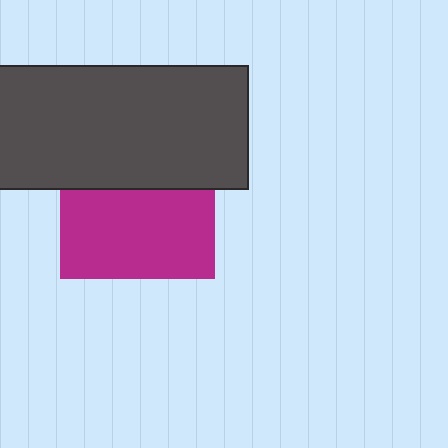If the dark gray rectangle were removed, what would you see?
You would see the complete magenta square.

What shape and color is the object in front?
The object in front is a dark gray rectangle.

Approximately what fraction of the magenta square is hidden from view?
Roughly 42% of the magenta square is hidden behind the dark gray rectangle.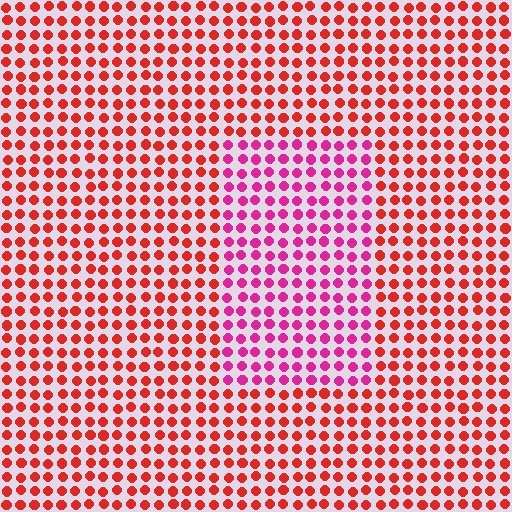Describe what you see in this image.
The image is filled with small red elements in a uniform arrangement. A rectangle-shaped region is visible where the elements are tinted to a slightly different hue, forming a subtle color boundary.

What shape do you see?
I see a rectangle.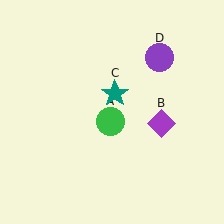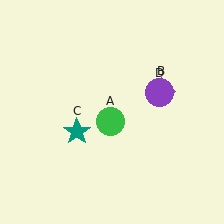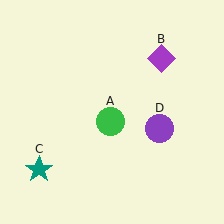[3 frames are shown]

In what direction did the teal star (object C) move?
The teal star (object C) moved down and to the left.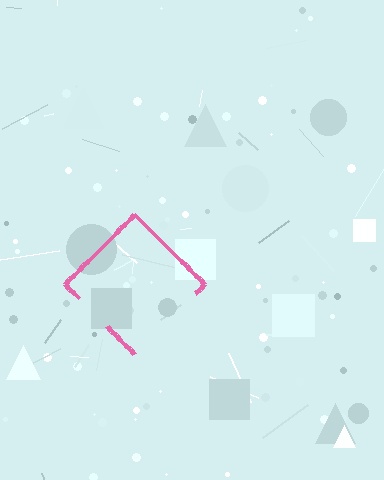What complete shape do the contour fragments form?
The contour fragments form a diamond.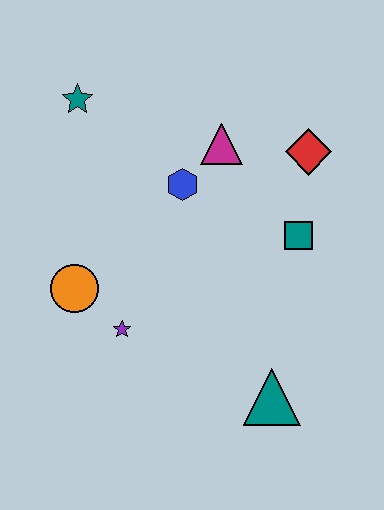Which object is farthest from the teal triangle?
The teal star is farthest from the teal triangle.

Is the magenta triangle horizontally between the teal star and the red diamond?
Yes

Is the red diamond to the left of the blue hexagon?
No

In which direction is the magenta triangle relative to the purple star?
The magenta triangle is above the purple star.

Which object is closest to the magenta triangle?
The blue hexagon is closest to the magenta triangle.